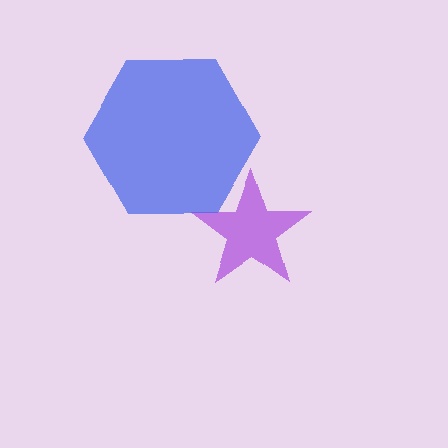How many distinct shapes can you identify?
There are 2 distinct shapes: a purple star, a blue hexagon.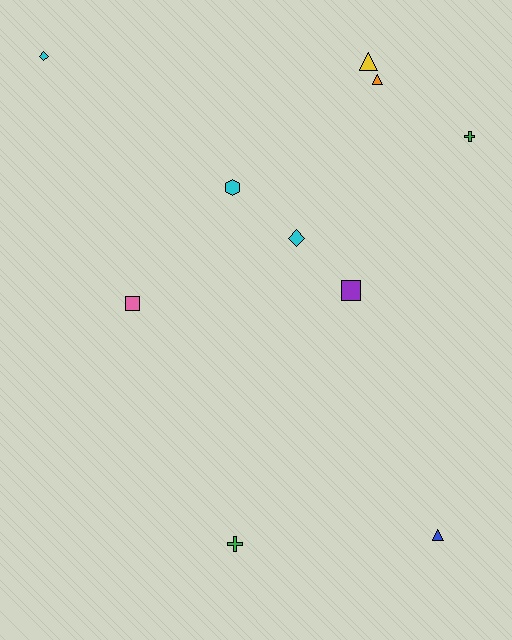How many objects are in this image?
There are 10 objects.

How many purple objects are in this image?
There is 1 purple object.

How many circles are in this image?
There are no circles.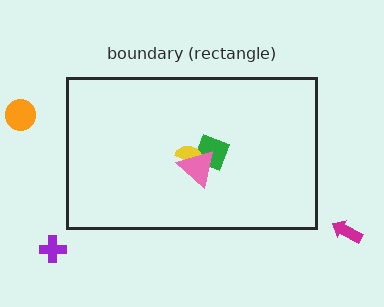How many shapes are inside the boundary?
3 inside, 3 outside.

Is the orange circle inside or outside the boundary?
Outside.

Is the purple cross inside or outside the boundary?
Outside.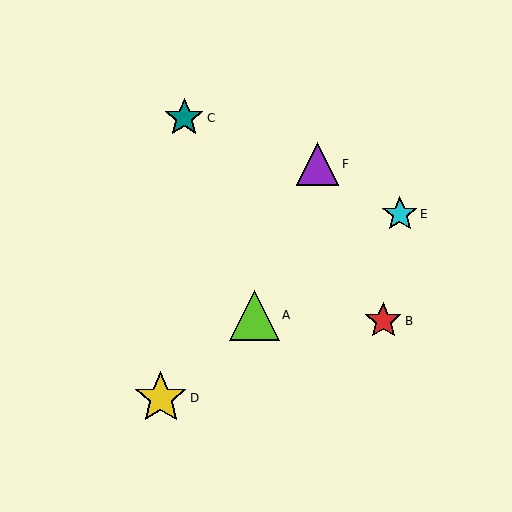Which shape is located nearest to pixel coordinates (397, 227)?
The cyan star (labeled E) at (400, 214) is nearest to that location.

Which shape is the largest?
The yellow star (labeled D) is the largest.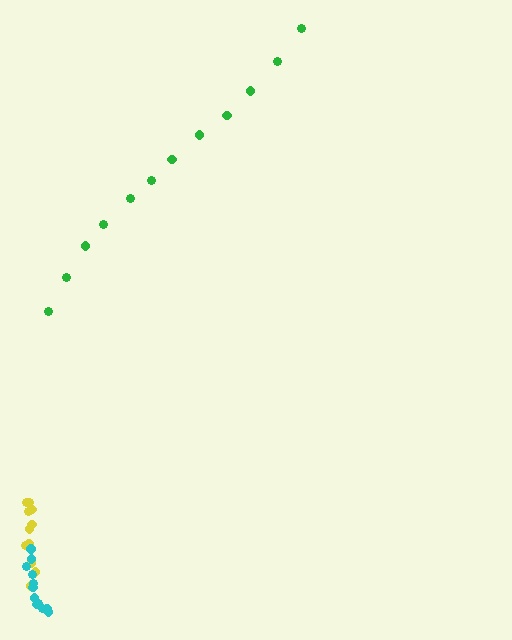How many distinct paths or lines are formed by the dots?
There are 3 distinct paths.